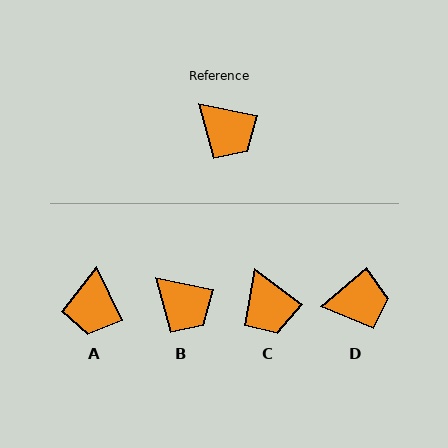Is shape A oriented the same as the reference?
No, it is off by about 53 degrees.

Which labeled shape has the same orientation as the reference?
B.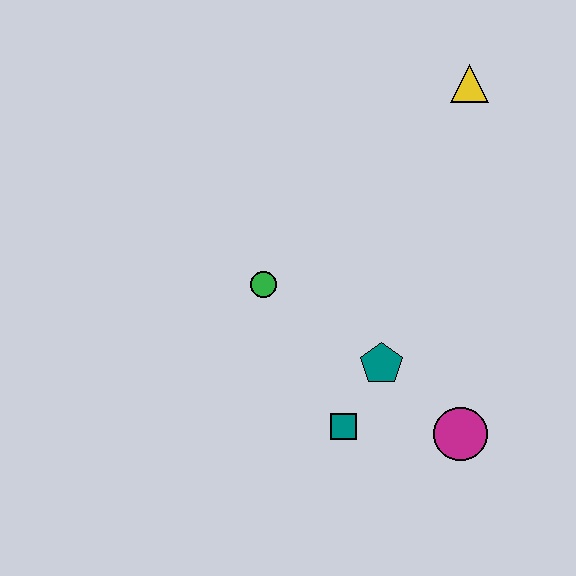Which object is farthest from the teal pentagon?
The yellow triangle is farthest from the teal pentagon.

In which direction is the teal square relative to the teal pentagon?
The teal square is below the teal pentagon.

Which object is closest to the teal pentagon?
The teal square is closest to the teal pentagon.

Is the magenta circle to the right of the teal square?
Yes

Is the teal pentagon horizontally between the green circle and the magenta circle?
Yes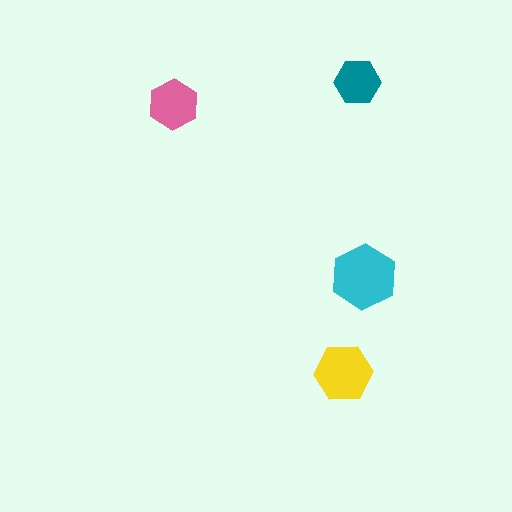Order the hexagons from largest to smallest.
the cyan one, the yellow one, the pink one, the teal one.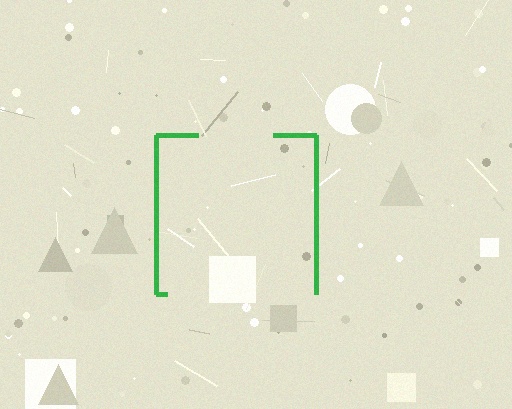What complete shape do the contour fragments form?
The contour fragments form a square.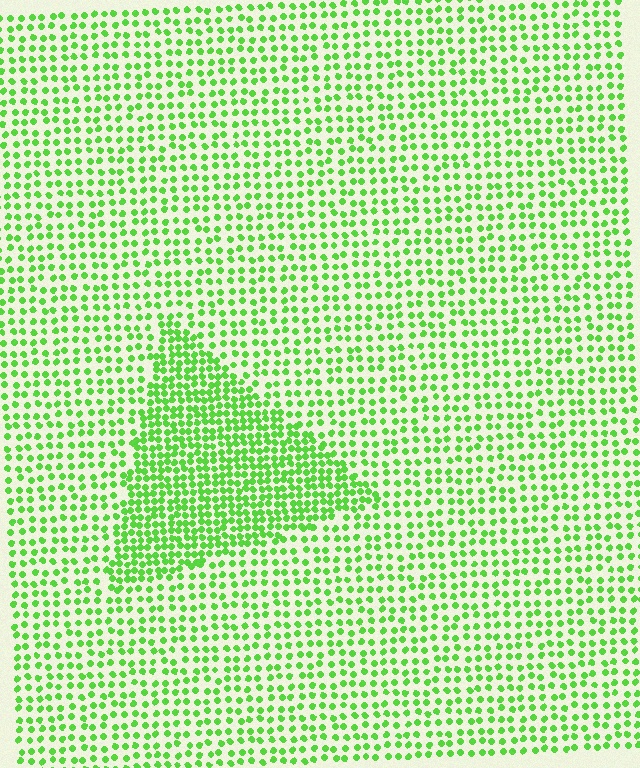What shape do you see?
I see a triangle.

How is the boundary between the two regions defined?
The boundary is defined by a change in element density (approximately 1.9x ratio). All elements are the same color, size, and shape.